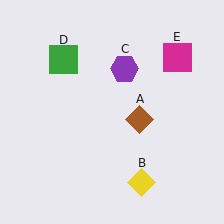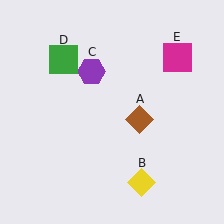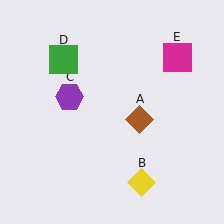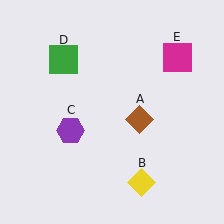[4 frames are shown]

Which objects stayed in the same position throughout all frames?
Brown diamond (object A) and yellow diamond (object B) and green square (object D) and magenta square (object E) remained stationary.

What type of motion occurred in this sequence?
The purple hexagon (object C) rotated counterclockwise around the center of the scene.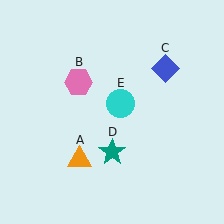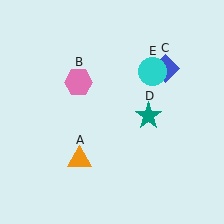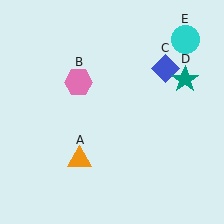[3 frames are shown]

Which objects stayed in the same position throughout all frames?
Orange triangle (object A) and pink hexagon (object B) and blue diamond (object C) remained stationary.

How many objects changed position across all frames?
2 objects changed position: teal star (object D), cyan circle (object E).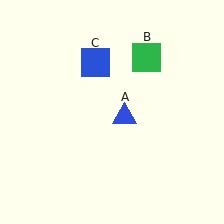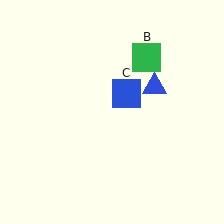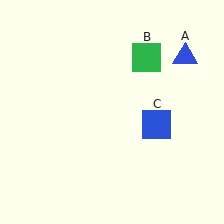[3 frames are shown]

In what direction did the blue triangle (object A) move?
The blue triangle (object A) moved up and to the right.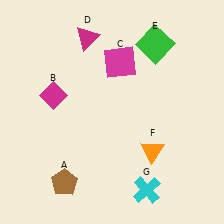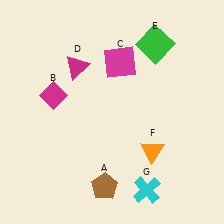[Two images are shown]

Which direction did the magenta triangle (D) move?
The magenta triangle (D) moved down.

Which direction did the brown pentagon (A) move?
The brown pentagon (A) moved right.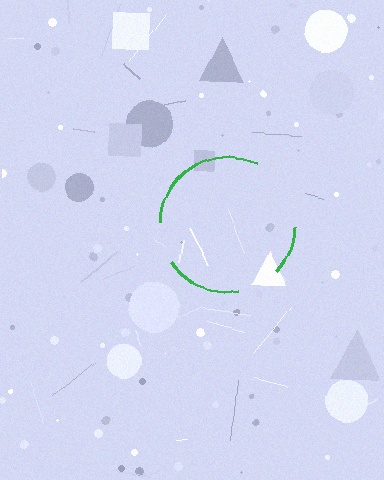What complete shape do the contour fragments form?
The contour fragments form a circle.